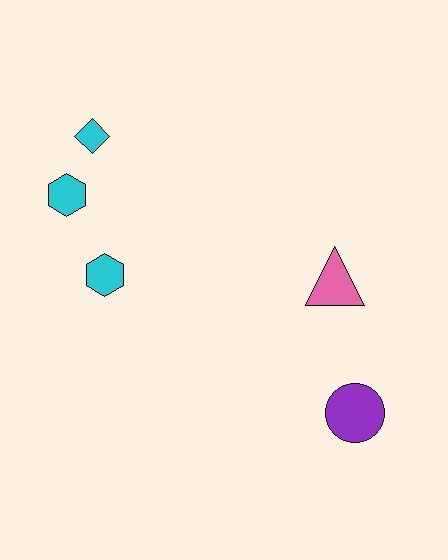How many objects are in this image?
There are 5 objects.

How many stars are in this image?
There are no stars.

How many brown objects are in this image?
There are no brown objects.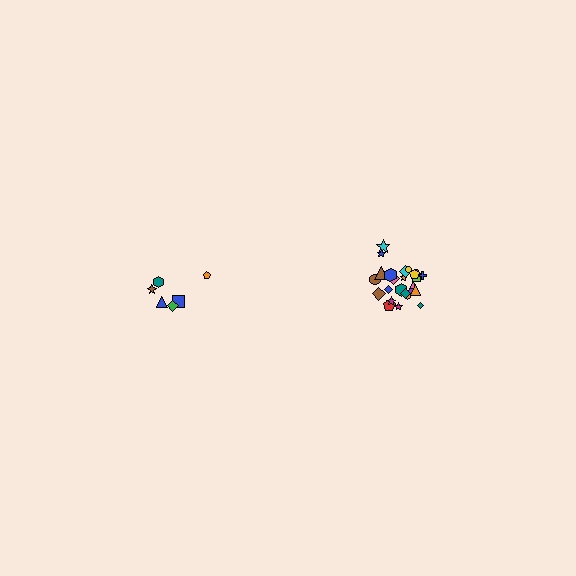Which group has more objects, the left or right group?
The right group.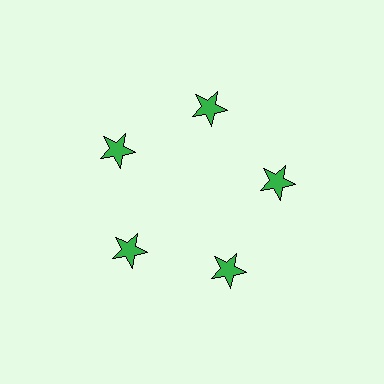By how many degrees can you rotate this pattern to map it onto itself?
The pattern maps onto itself every 72 degrees of rotation.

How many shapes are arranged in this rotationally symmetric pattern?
There are 5 shapes, arranged in 5 groups of 1.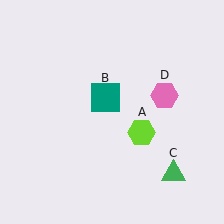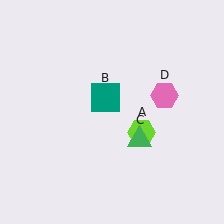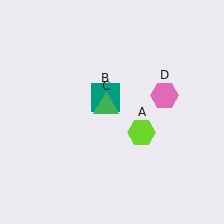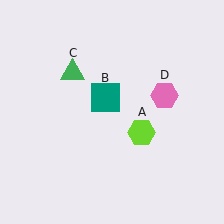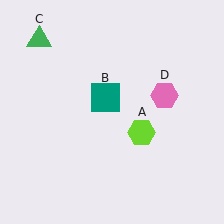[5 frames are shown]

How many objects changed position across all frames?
1 object changed position: green triangle (object C).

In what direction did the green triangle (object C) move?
The green triangle (object C) moved up and to the left.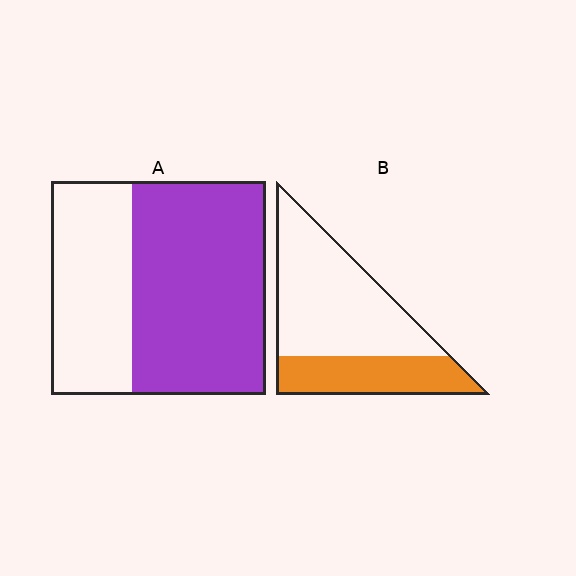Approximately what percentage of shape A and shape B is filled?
A is approximately 60% and B is approximately 35%.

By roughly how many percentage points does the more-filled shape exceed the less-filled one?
By roughly 30 percentage points (A over B).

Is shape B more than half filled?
No.